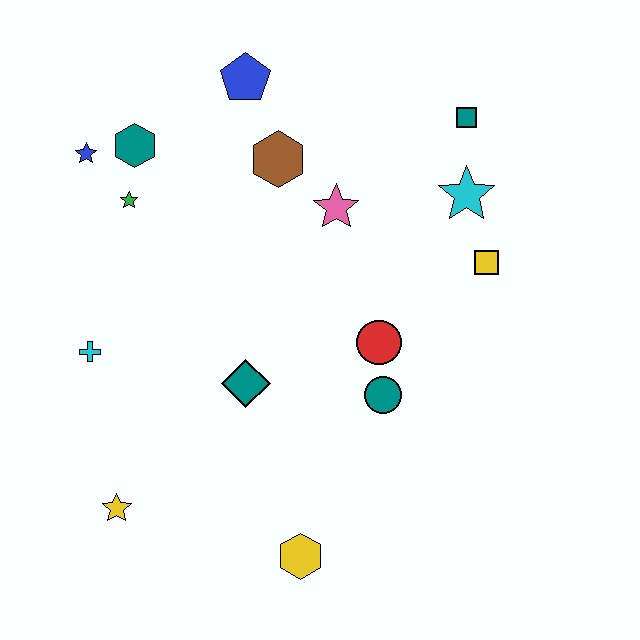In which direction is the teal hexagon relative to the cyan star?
The teal hexagon is to the left of the cyan star.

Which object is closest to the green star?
The teal hexagon is closest to the green star.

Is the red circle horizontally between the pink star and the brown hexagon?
No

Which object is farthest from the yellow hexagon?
The blue pentagon is farthest from the yellow hexagon.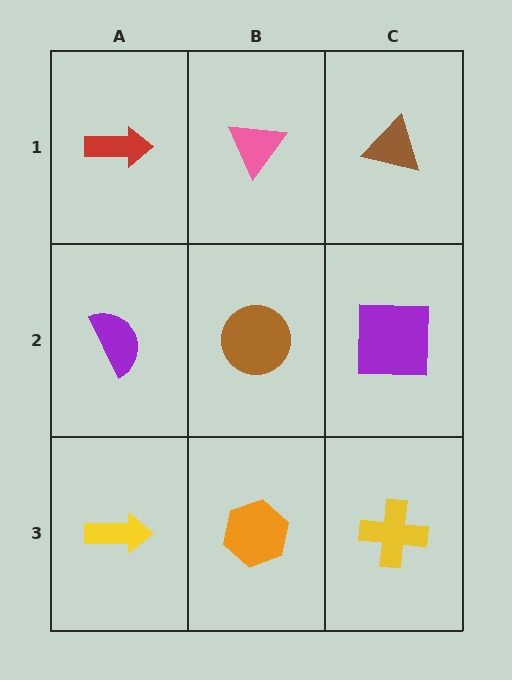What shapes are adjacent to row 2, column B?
A pink triangle (row 1, column B), an orange hexagon (row 3, column B), a purple semicircle (row 2, column A), a purple square (row 2, column C).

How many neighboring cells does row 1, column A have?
2.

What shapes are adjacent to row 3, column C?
A purple square (row 2, column C), an orange hexagon (row 3, column B).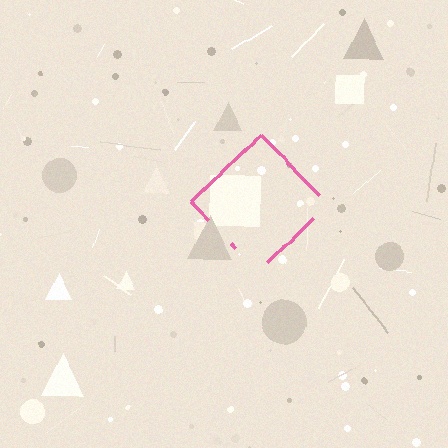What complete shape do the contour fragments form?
The contour fragments form a diamond.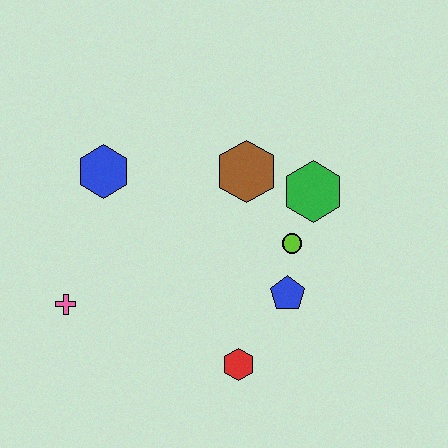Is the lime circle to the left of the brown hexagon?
No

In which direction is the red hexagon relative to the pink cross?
The red hexagon is to the right of the pink cross.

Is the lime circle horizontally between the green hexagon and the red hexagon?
Yes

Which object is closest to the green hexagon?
The lime circle is closest to the green hexagon.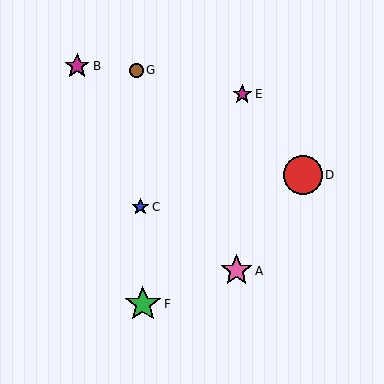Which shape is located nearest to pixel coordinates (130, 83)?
The brown circle (labeled G) at (137, 70) is nearest to that location.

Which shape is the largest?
The red circle (labeled D) is the largest.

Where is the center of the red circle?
The center of the red circle is at (303, 175).